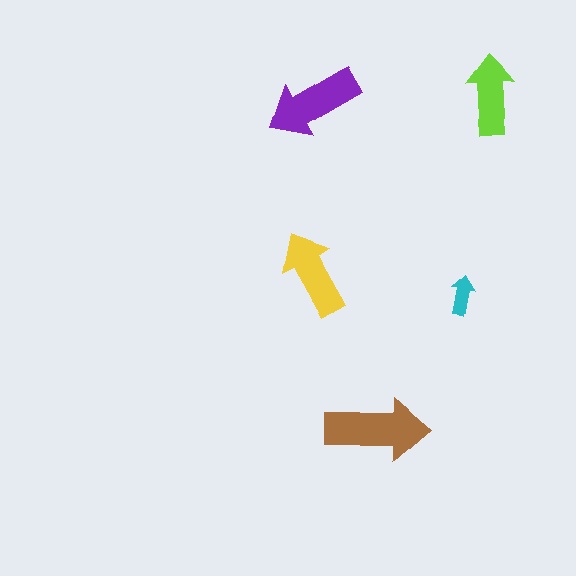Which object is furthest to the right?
The lime arrow is rightmost.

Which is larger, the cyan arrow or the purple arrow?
The purple one.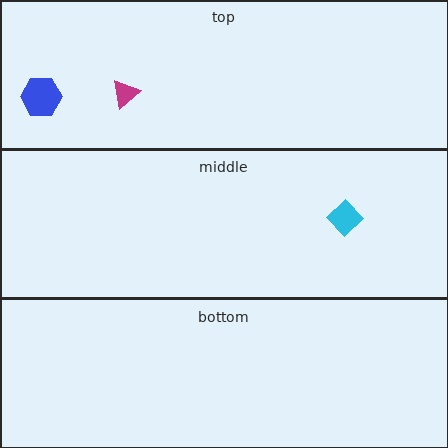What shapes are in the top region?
The blue hexagon, the magenta triangle.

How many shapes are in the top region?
2.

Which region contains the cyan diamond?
The middle region.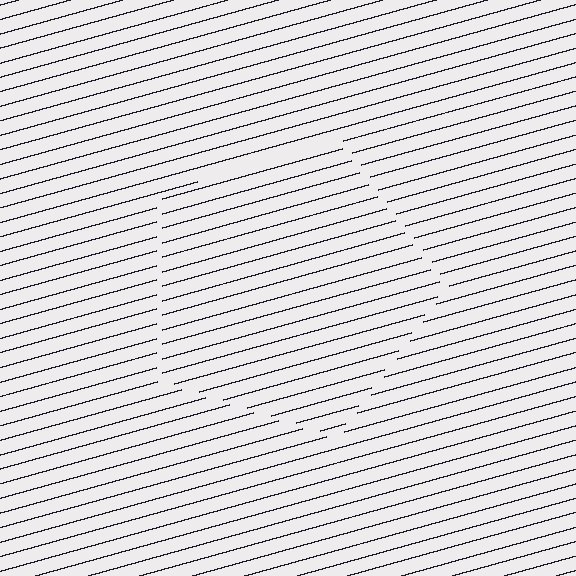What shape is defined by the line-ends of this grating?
An illusory pentagon. The interior of the shape contains the same grating, shifted by half a period — the contour is defined by the phase discontinuity where line-ends from the inner and outer gratings abut.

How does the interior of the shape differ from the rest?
The interior of the shape contains the same grating, shifted by half a period — the contour is defined by the phase discontinuity where line-ends from the inner and outer gratings abut.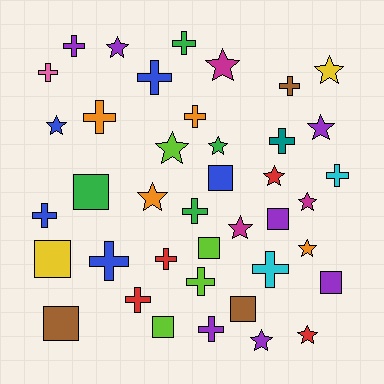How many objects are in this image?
There are 40 objects.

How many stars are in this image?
There are 14 stars.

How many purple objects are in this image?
There are 7 purple objects.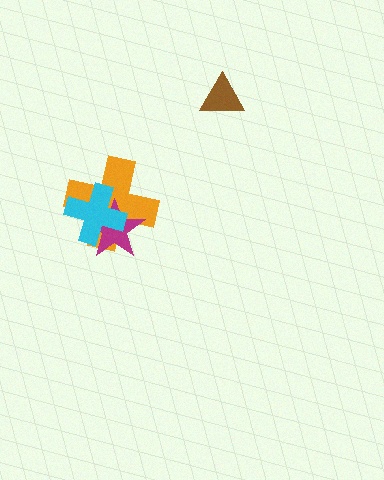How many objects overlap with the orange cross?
2 objects overlap with the orange cross.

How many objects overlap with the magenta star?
2 objects overlap with the magenta star.